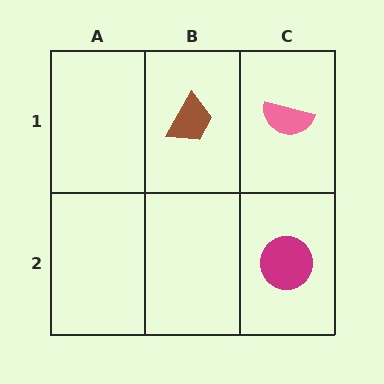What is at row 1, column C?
A pink semicircle.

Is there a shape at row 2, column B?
No, that cell is empty.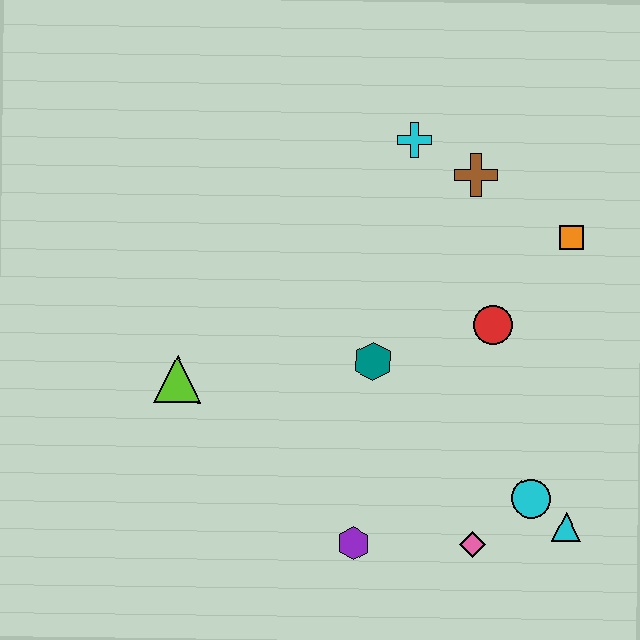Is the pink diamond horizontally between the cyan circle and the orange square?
No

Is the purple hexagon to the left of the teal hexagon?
Yes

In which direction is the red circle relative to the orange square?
The red circle is below the orange square.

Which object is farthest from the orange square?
The lime triangle is farthest from the orange square.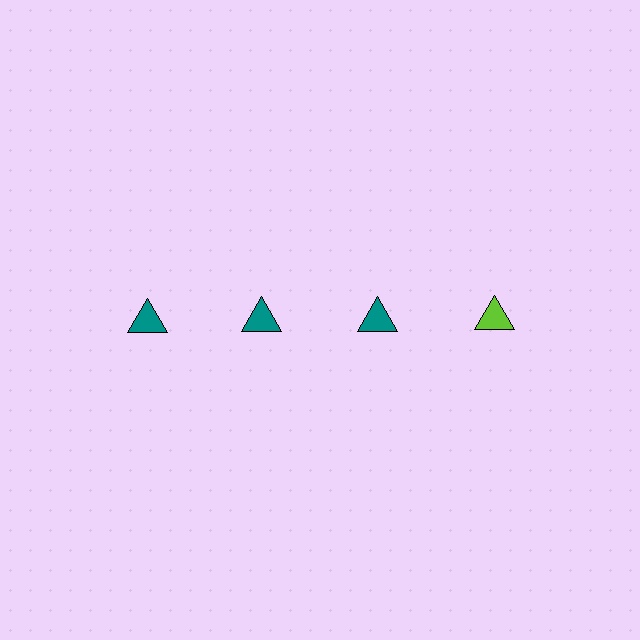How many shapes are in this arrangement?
There are 4 shapes arranged in a grid pattern.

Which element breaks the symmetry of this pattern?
The lime triangle in the top row, second from right column breaks the symmetry. All other shapes are teal triangles.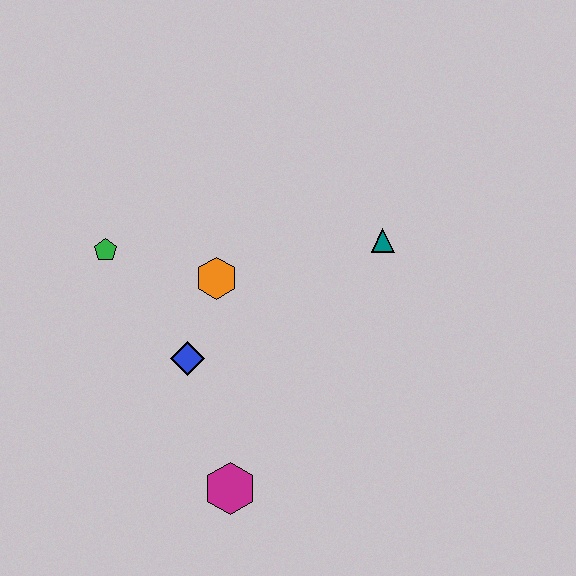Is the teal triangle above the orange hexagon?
Yes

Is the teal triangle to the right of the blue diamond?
Yes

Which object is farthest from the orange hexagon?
The magenta hexagon is farthest from the orange hexagon.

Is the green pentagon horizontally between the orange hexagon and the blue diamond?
No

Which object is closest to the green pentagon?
The orange hexagon is closest to the green pentagon.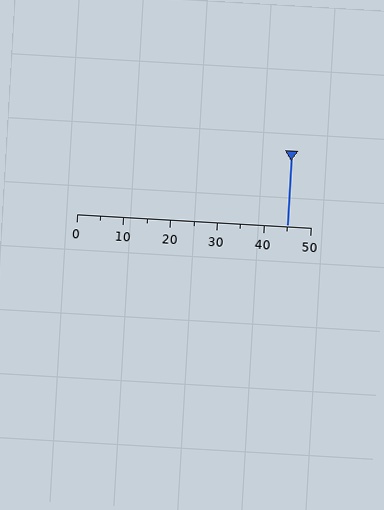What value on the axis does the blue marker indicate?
The marker indicates approximately 45.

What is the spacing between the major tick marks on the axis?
The major ticks are spaced 10 apart.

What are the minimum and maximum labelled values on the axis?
The axis runs from 0 to 50.